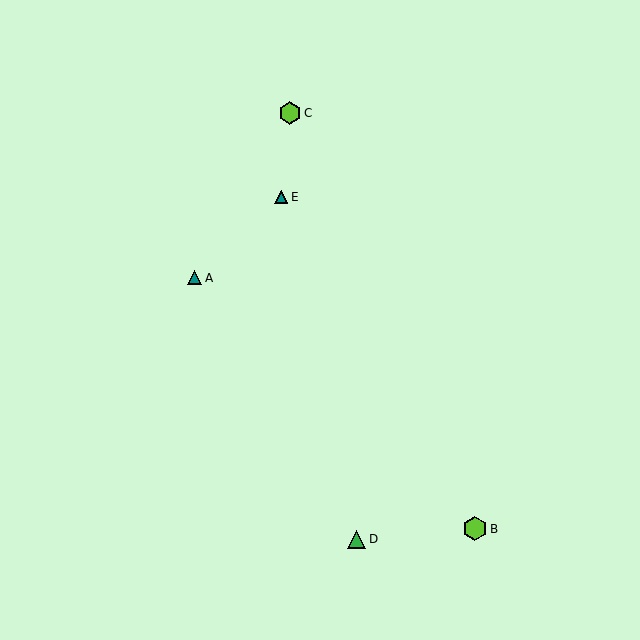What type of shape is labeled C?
Shape C is a lime hexagon.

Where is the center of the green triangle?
The center of the green triangle is at (357, 539).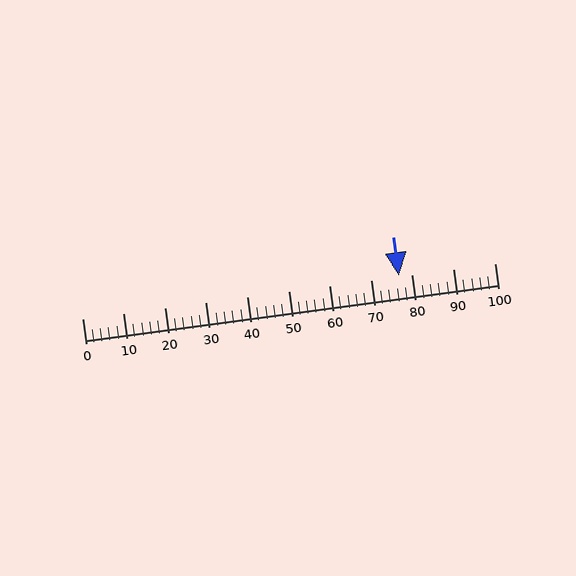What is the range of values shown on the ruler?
The ruler shows values from 0 to 100.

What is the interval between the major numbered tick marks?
The major tick marks are spaced 10 units apart.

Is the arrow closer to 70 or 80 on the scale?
The arrow is closer to 80.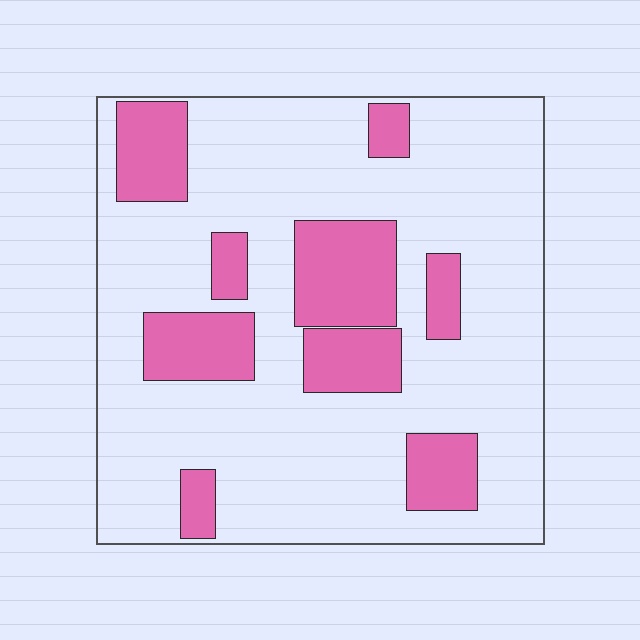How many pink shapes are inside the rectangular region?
9.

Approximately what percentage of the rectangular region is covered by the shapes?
Approximately 25%.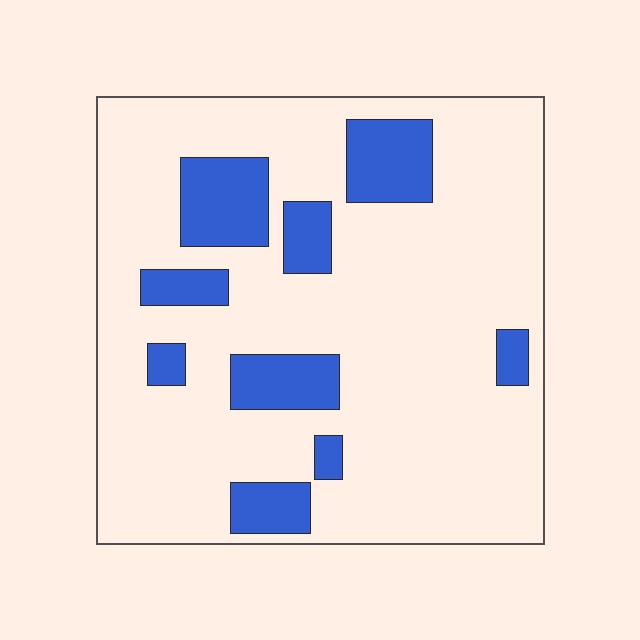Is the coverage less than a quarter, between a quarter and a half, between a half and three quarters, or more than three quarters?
Less than a quarter.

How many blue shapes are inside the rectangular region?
9.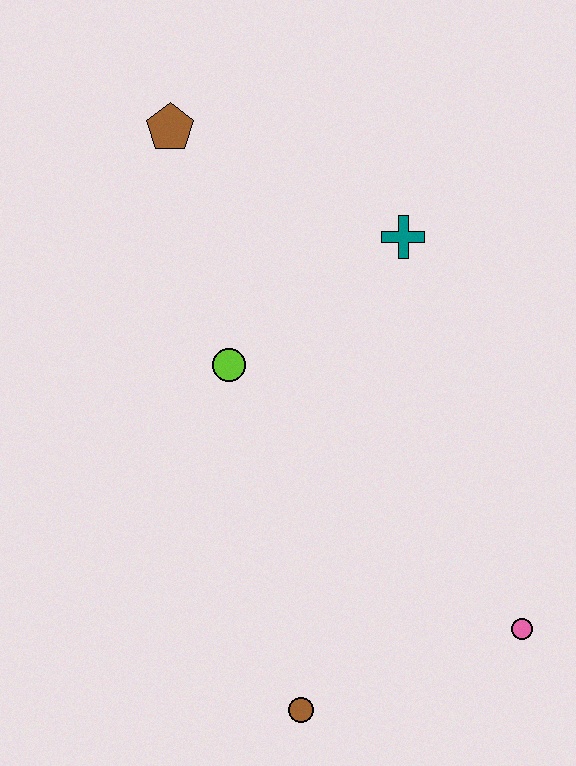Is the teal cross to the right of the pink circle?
No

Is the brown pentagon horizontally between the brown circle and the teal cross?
No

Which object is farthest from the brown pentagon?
The pink circle is farthest from the brown pentagon.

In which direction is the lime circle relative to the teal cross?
The lime circle is to the left of the teal cross.